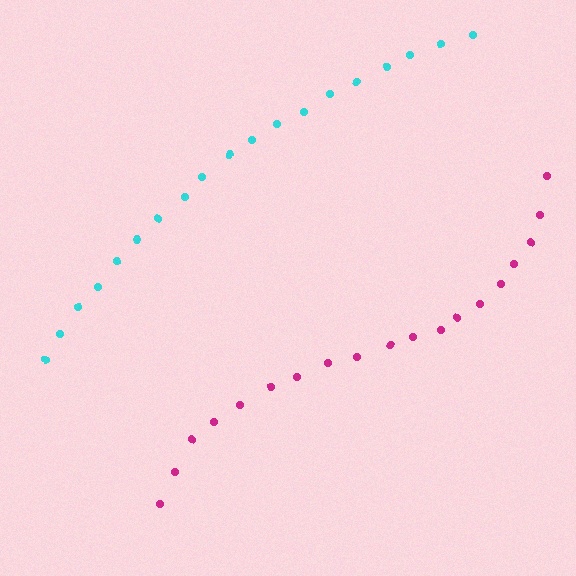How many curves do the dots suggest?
There are 2 distinct paths.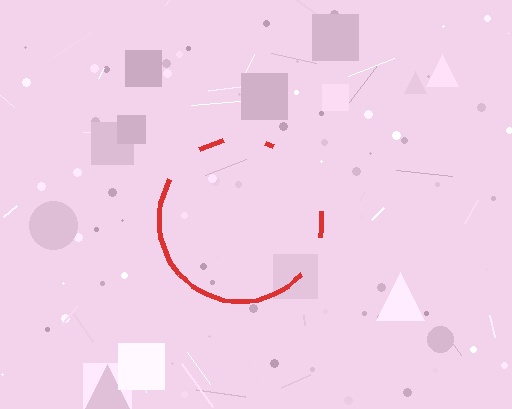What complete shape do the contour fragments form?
The contour fragments form a circle.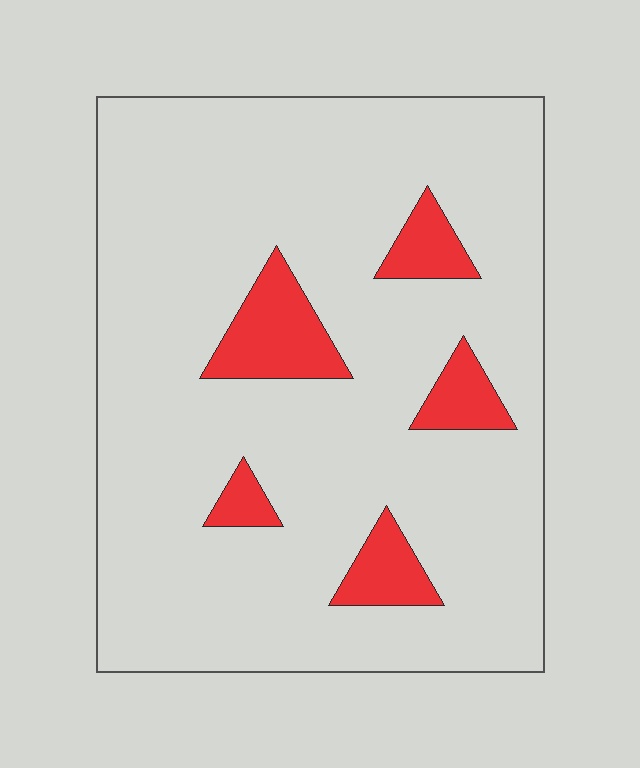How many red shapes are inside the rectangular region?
5.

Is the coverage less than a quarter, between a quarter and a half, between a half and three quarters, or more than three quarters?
Less than a quarter.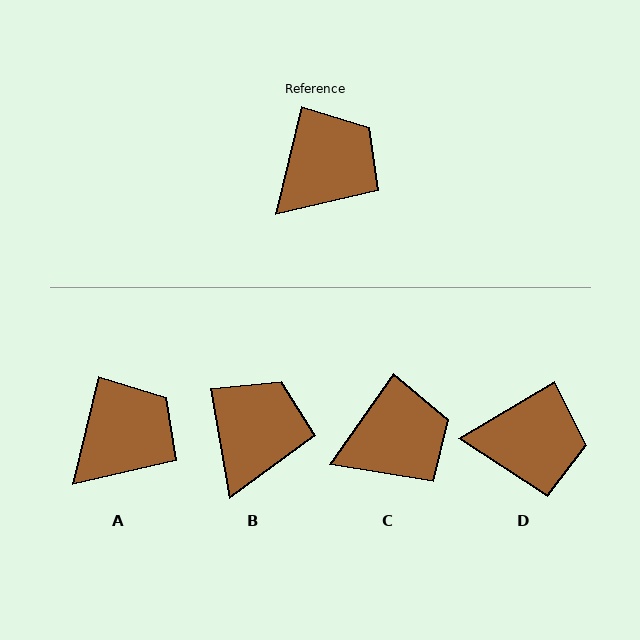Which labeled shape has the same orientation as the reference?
A.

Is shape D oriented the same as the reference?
No, it is off by about 46 degrees.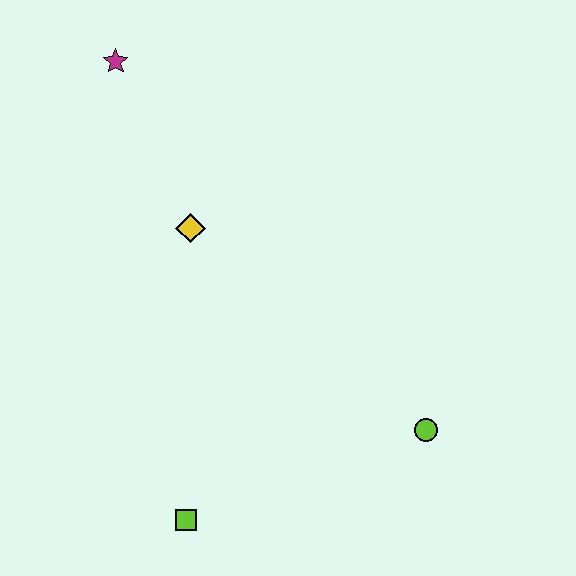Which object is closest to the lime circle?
The lime square is closest to the lime circle.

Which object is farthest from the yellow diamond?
The lime circle is farthest from the yellow diamond.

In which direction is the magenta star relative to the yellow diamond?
The magenta star is above the yellow diamond.